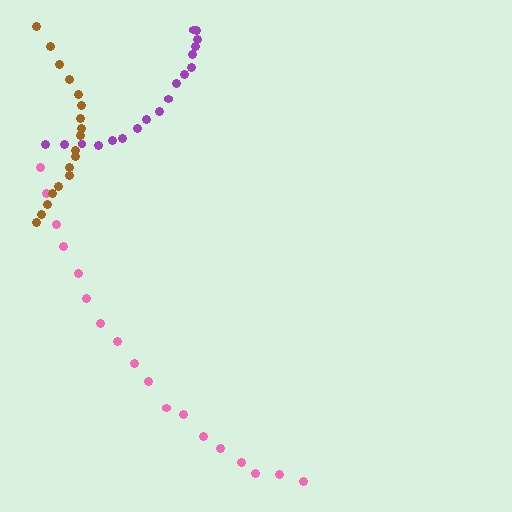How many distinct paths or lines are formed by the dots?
There are 3 distinct paths.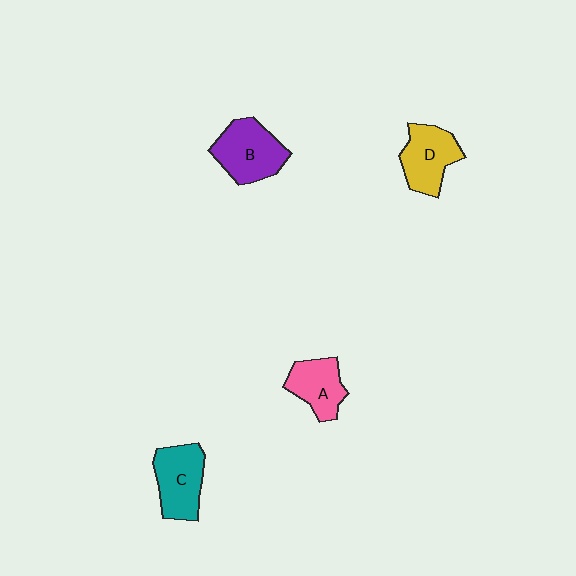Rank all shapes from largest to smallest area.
From largest to smallest: B (purple), C (teal), D (yellow), A (pink).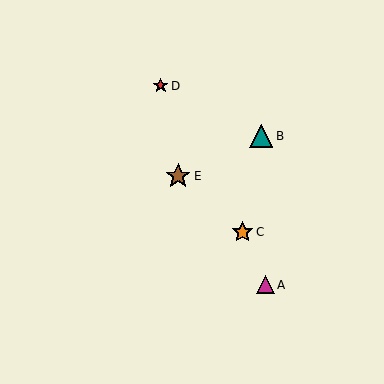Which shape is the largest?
The brown star (labeled E) is the largest.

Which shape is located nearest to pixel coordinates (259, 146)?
The teal triangle (labeled B) at (261, 136) is nearest to that location.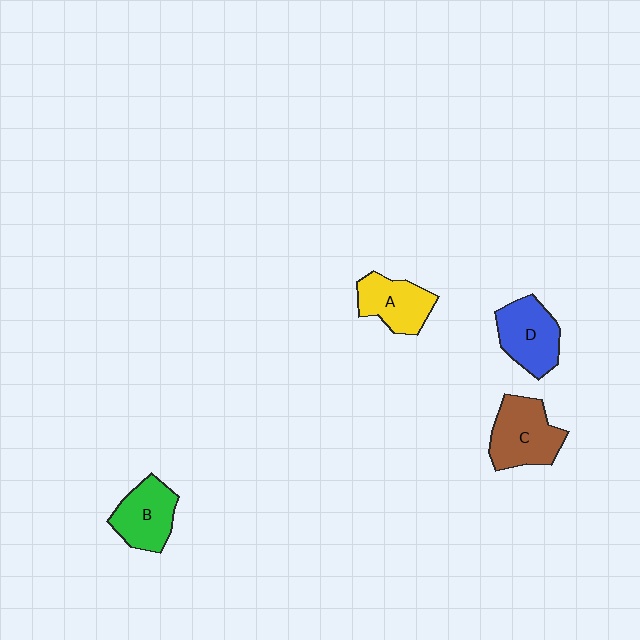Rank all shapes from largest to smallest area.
From largest to smallest: C (brown), D (blue), B (green), A (yellow).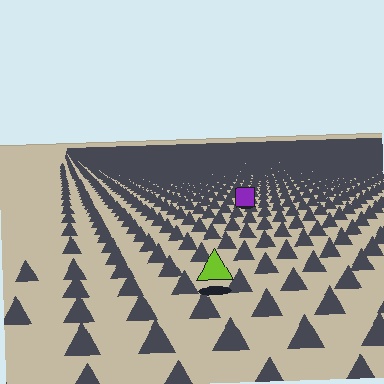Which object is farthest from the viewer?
The purple square is farthest from the viewer. It appears smaller and the ground texture around it is denser.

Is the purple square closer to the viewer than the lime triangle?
No. The lime triangle is closer — you can tell from the texture gradient: the ground texture is coarser near it.